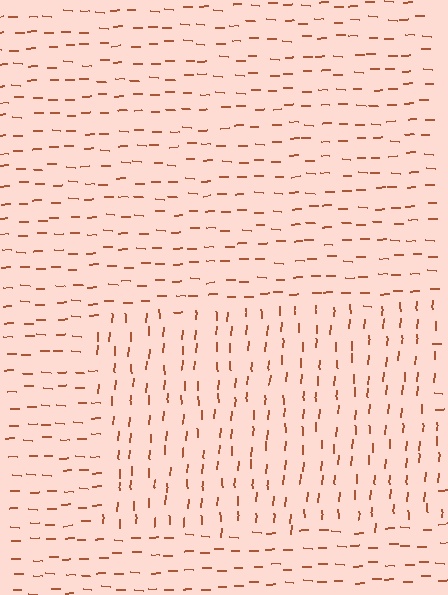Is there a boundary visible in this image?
Yes, there is a texture boundary formed by a change in line orientation.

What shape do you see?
I see a rectangle.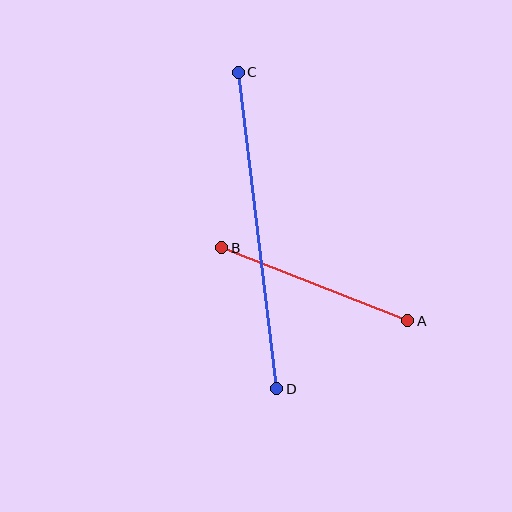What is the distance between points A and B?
The distance is approximately 200 pixels.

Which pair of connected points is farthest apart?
Points C and D are farthest apart.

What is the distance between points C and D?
The distance is approximately 319 pixels.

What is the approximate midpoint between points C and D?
The midpoint is at approximately (257, 230) pixels.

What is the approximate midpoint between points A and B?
The midpoint is at approximately (315, 284) pixels.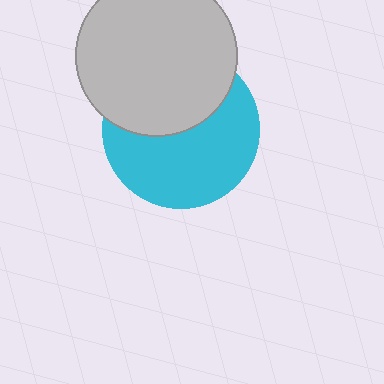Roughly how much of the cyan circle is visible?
About half of it is visible (roughly 58%).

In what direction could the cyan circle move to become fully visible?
The cyan circle could move down. That would shift it out from behind the light gray circle entirely.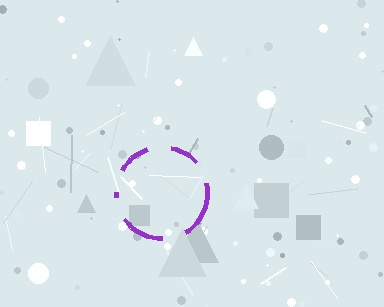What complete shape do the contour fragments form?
The contour fragments form a circle.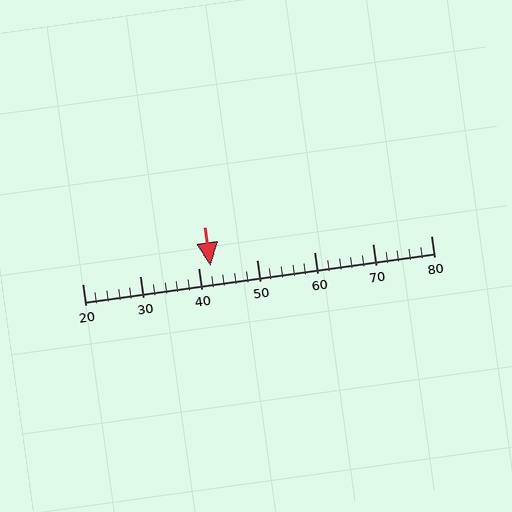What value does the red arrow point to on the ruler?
The red arrow points to approximately 42.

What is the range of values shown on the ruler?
The ruler shows values from 20 to 80.